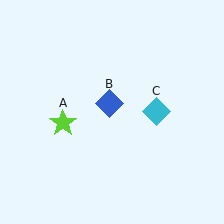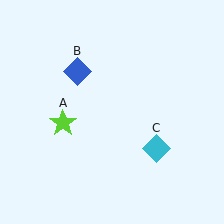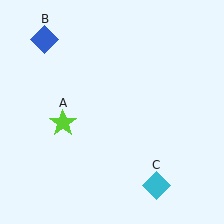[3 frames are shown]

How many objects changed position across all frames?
2 objects changed position: blue diamond (object B), cyan diamond (object C).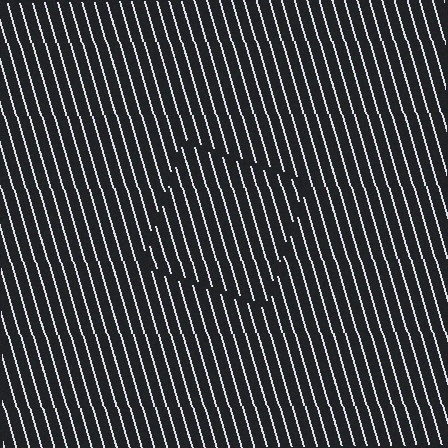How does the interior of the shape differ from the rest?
The interior of the shape contains the same grating, shifted by half a period — the contour is defined by the phase discontinuity where line-ends from the inner and outer gratings abut.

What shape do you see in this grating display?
An illusory square. The interior of the shape contains the same grating, shifted by half a period — the contour is defined by the phase discontinuity where line-ends from the inner and outer gratings abut.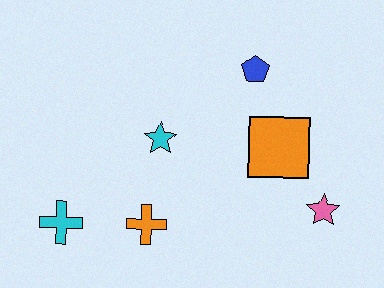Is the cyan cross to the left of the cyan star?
Yes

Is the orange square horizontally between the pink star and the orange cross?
Yes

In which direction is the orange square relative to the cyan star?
The orange square is to the right of the cyan star.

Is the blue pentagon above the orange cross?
Yes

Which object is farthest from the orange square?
The cyan cross is farthest from the orange square.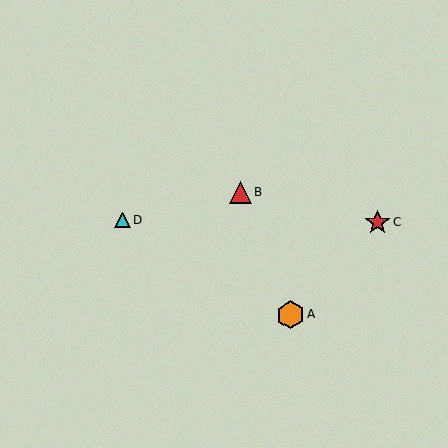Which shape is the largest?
The orange hexagon (labeled A) is the largest.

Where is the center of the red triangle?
The center of the red triangle is at (240, 192).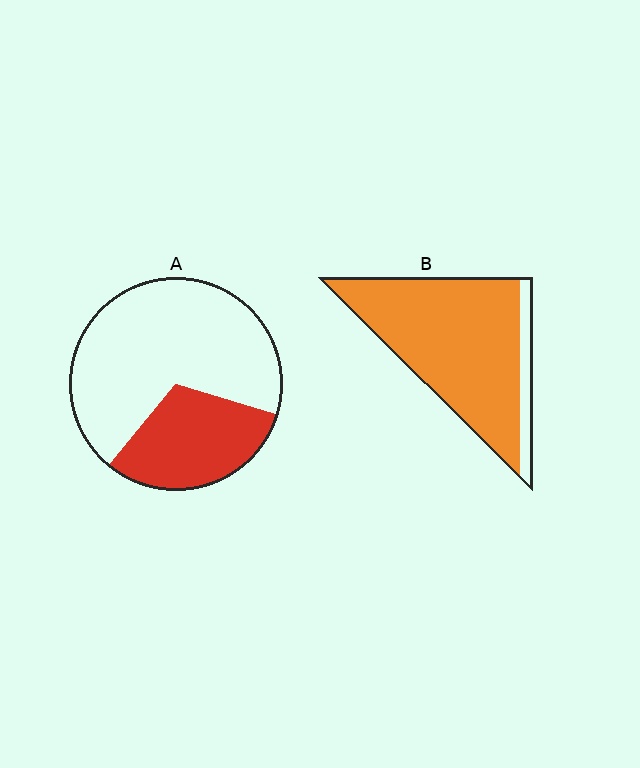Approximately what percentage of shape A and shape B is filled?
A is approximately 30% and B is approximately 90%.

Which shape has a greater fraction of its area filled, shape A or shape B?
Shape B.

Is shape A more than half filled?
No.